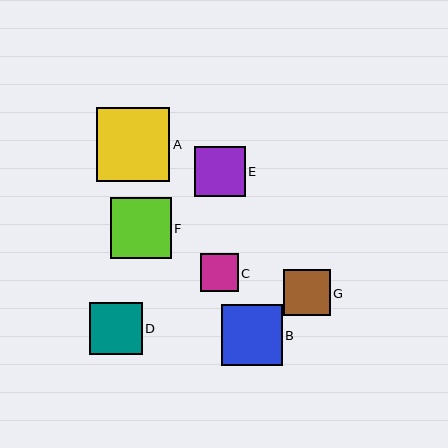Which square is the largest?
Square A is the largest with a size of approximately 74 pixels.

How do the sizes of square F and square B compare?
Square F and square B are approximately the same size.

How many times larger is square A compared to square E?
Square A is approximately 1.5 times the size of square E.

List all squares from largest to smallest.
From largest to smallest: A, F, B, D, E, G, C.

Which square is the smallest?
Square C is the smallest with a size of approximately 38 pixels.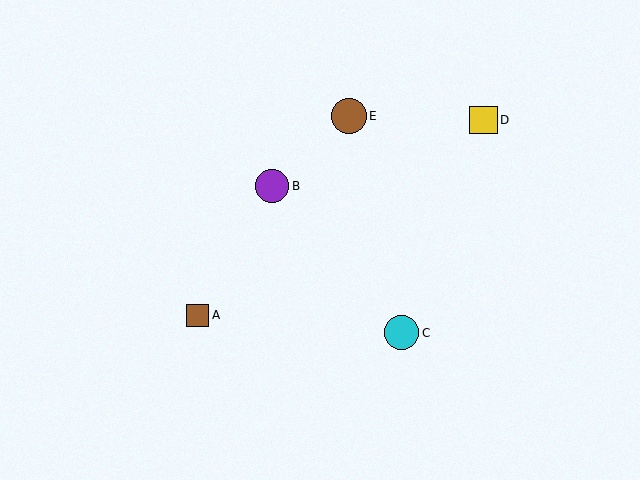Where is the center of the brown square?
The center of the brown square is at (198, 315).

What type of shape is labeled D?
Shape D is a yellow square.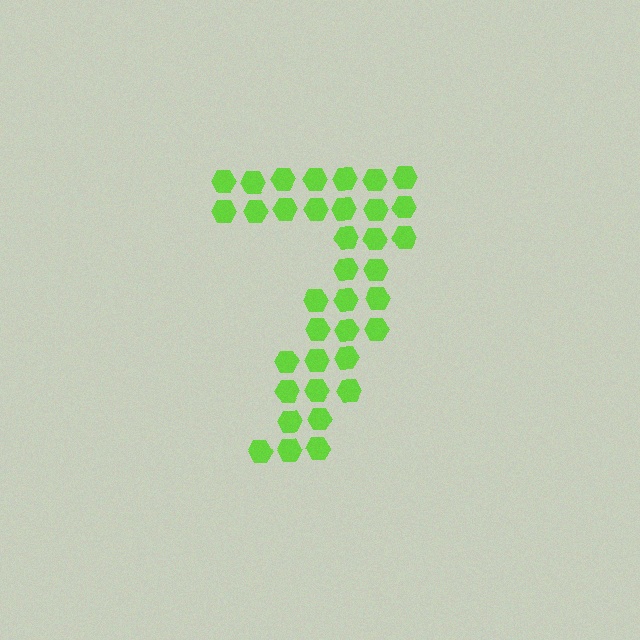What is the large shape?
The large shape is the digit 7.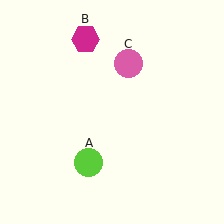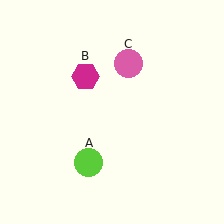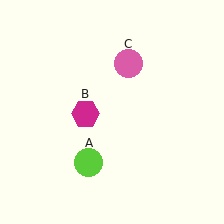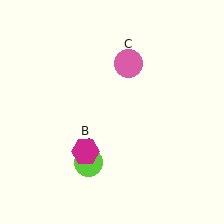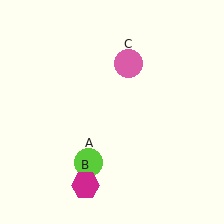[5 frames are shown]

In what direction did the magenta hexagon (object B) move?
The magenta hexagon (object B) moved down.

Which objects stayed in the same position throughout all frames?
Lime circle (object A) and pink circle (object C) remained stationary.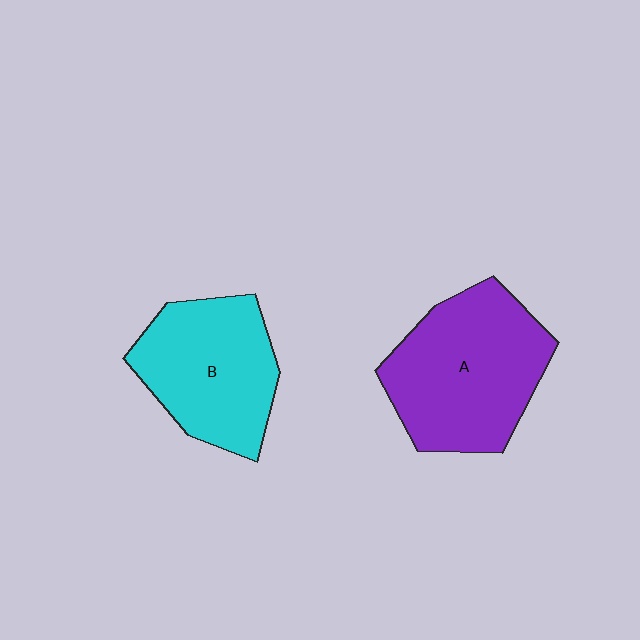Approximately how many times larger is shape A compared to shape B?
Approximately 1.2 times.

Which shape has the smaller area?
Shape B (cyan).